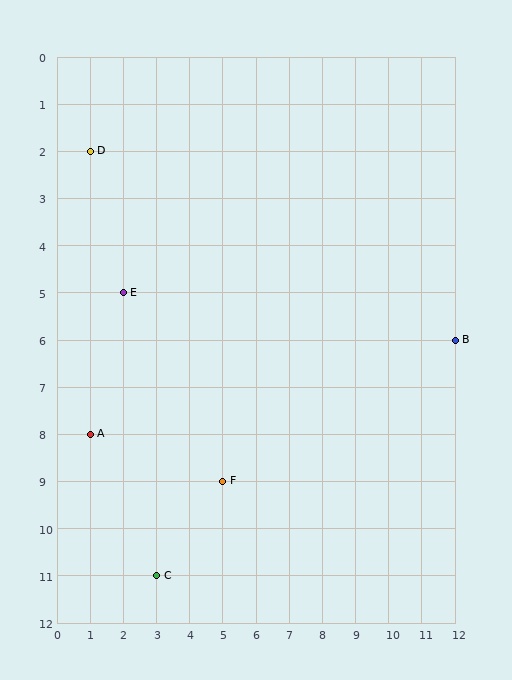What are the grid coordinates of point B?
Point B is at grid coordinates (12, 6).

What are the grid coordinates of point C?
Point C is at grid coordinates (3, 11).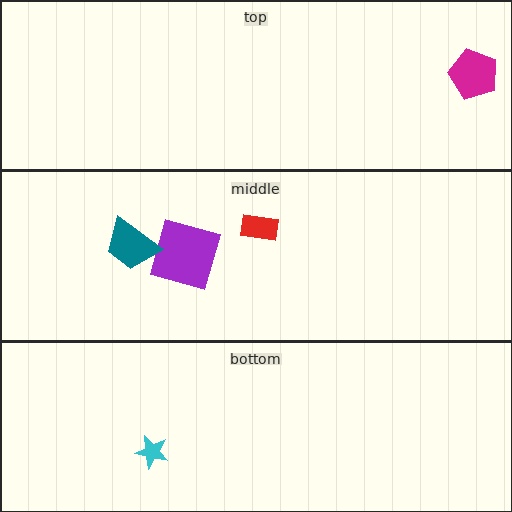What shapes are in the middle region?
The purple square, the teal trapezoid, the red rectangle.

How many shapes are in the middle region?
3.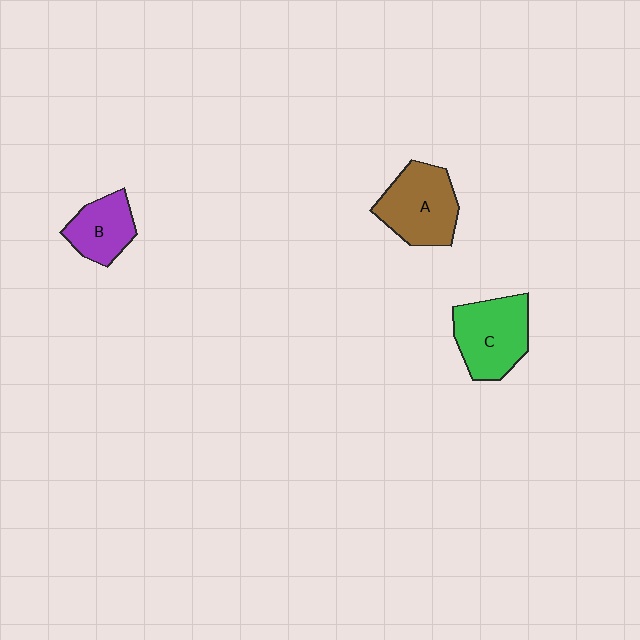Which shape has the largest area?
Shape A (brown).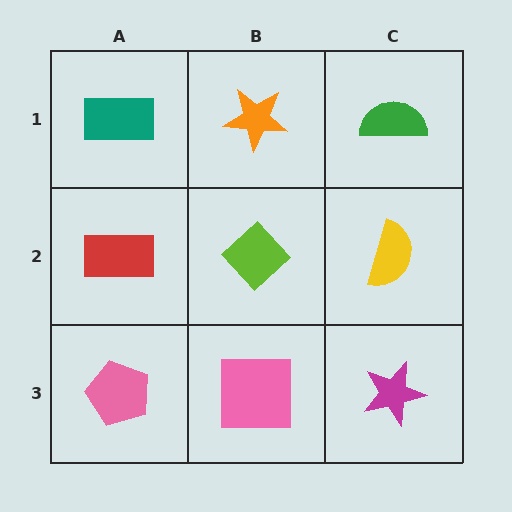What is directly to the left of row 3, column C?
A pink square.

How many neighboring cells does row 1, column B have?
3.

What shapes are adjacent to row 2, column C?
A green semicircle (row 1, column C), a magenta star (row 3, column C), a lime diamond (row 2, column B).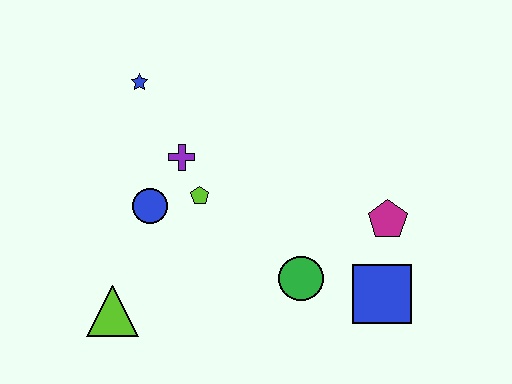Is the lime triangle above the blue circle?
No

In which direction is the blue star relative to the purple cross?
The blue star is above the purple cross.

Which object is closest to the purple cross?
The lime pentagon is closest to the purple cross.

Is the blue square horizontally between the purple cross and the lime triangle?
No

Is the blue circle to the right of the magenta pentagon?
No